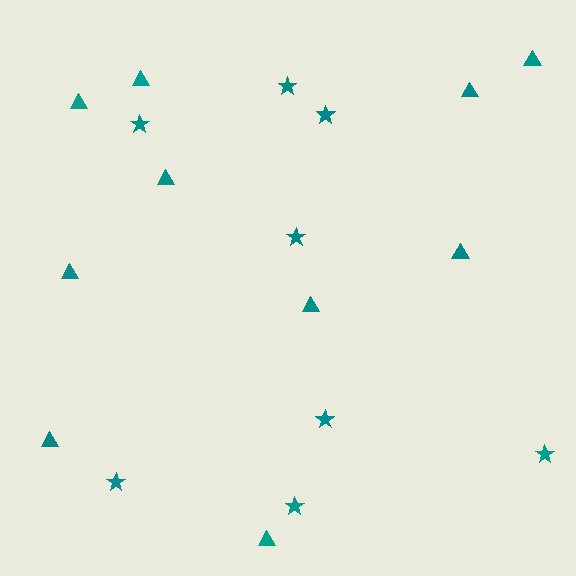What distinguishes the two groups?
There are 2 groups: one group of stars (8) and one group of triangles (10).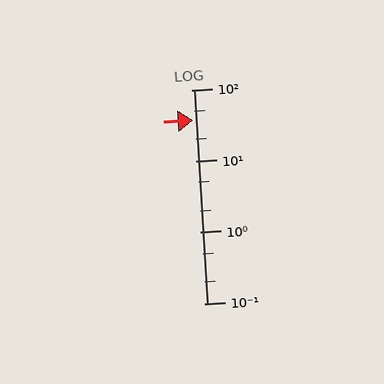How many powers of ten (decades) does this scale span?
The scale spans 3 decades, from 0.1 to 100.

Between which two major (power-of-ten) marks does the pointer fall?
The pointer is between 10 and 100.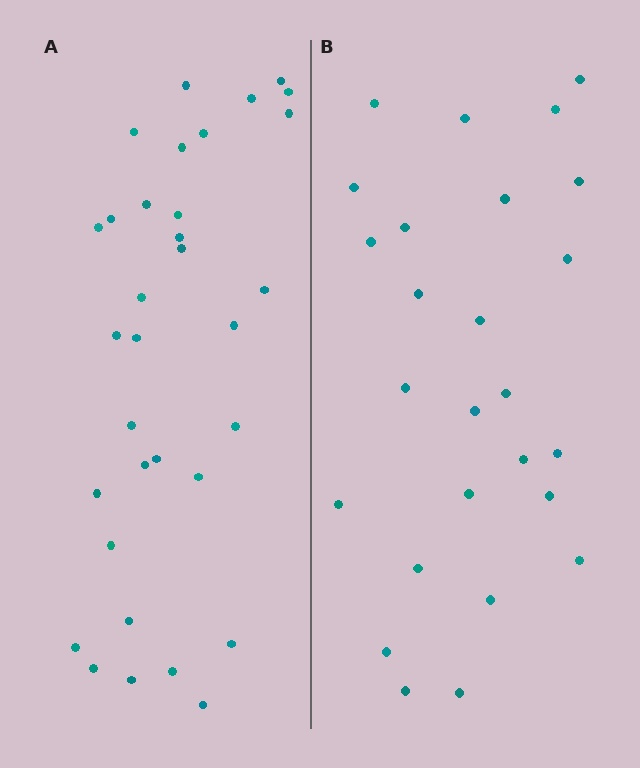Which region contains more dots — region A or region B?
Region A (the left region) has more dots.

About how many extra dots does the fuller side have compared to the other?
Region A has roughly 8 or so more dots than region B.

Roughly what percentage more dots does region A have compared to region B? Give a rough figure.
About 25% more.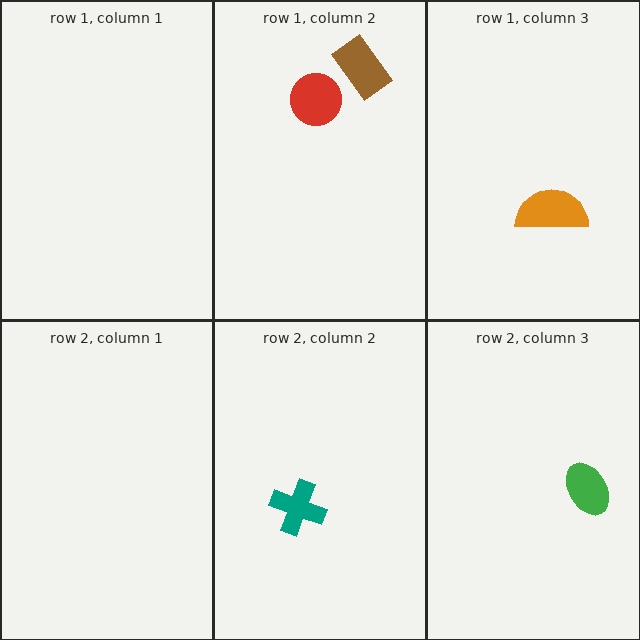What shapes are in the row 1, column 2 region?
The brown rectangle, the red circle.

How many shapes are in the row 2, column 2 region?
1.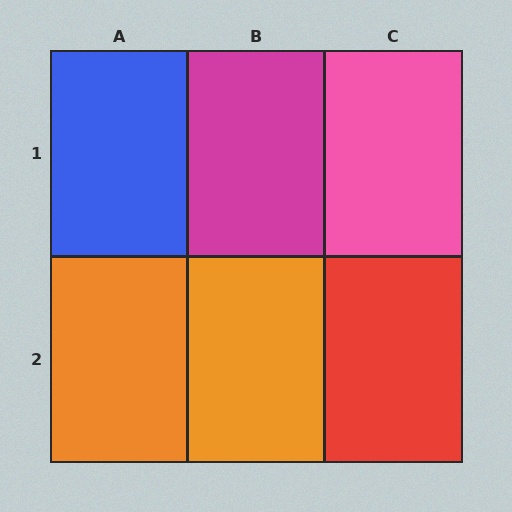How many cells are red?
1 cell is red.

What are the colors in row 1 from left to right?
Blue, magenta, pink.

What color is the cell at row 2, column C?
Red.